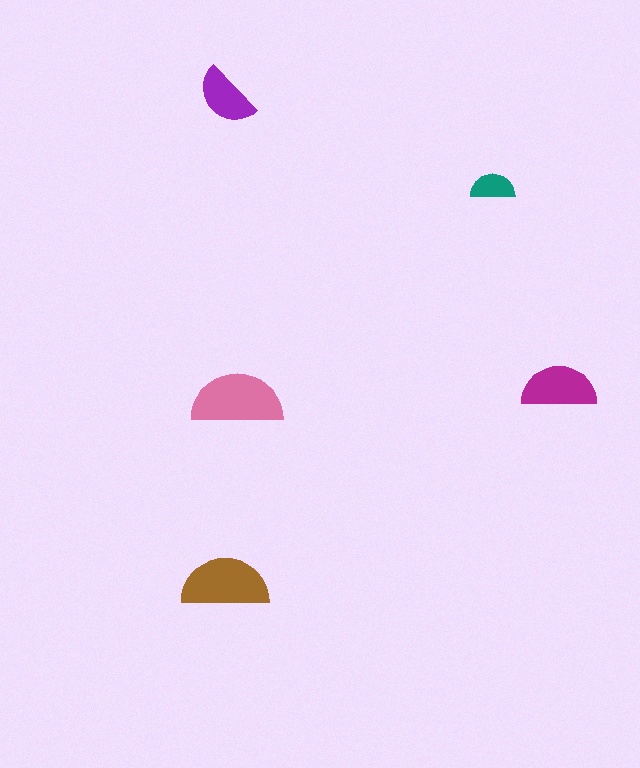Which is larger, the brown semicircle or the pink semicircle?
The pink one.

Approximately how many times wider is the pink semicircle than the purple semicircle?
About 1.5 times wider.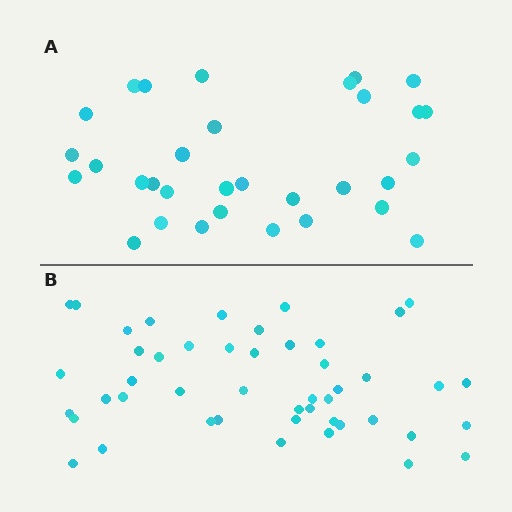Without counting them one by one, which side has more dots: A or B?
Region B (the bottom region) has more dots.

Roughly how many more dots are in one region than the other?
Region B has approximately 15 more dots than region A.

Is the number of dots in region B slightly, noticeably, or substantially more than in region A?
Region B has substantially more. The ratio is roughly 1.5 to 1.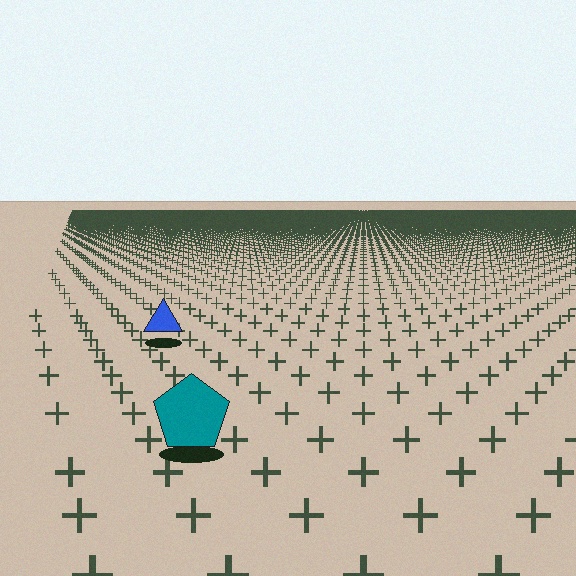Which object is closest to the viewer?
The teal pentagon is closest. The texture marks near it are larger and more spread out.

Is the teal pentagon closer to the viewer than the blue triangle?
Yes. The teal pentagon is closer — you can tell from the texture gradient: the ground texture is coarser near it.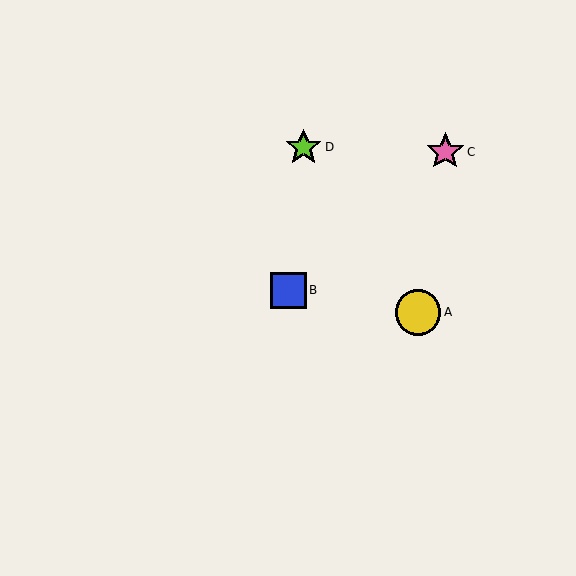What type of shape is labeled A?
Shape A is a yellow circle.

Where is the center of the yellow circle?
The center of the yellow circle is at (418, 312).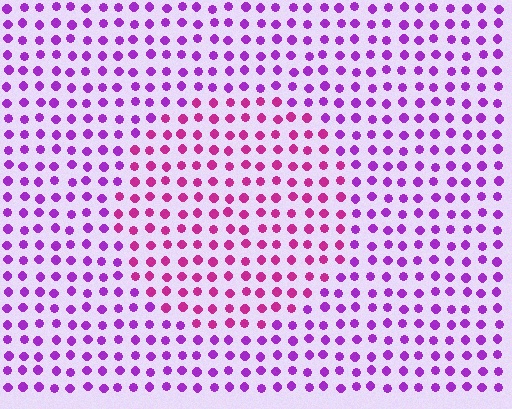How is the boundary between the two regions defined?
The boundary is defined purely by a slight shift in hue (about 33 degrees). Spacing, size, and orientation are identical on both sides.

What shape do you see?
I see a circle.